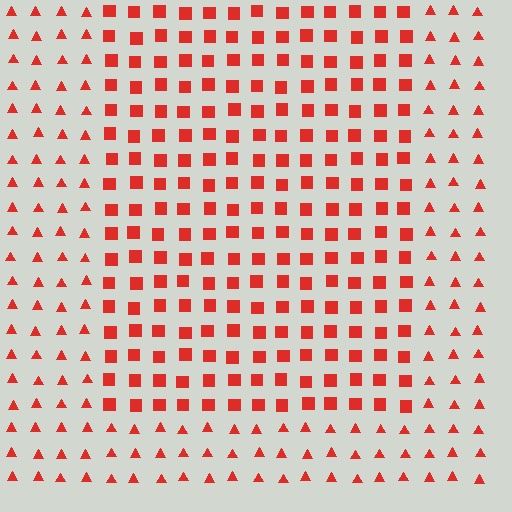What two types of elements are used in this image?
The image uses squares inside the rectangle region and triangles outside it.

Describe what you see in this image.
The image is filled with small red elements arranged in a uniform grid. A rectangle-shaped region contains squares, while the surrounding area contains triangles. The boundary is defined purely by the change in element shape.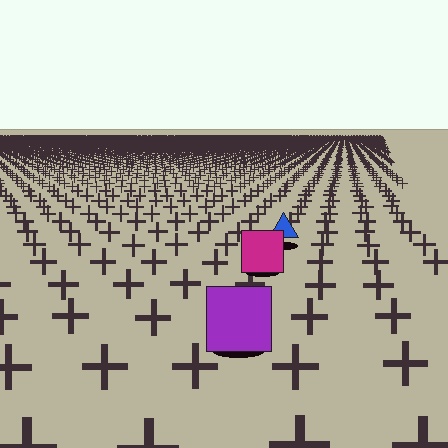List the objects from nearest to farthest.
From nearest to farthest: the purple square, the magenta square, the blue triangle.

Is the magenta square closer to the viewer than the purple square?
No. The purple square is closer — you can tell from the texture gradient: the ground texture is coarser near it.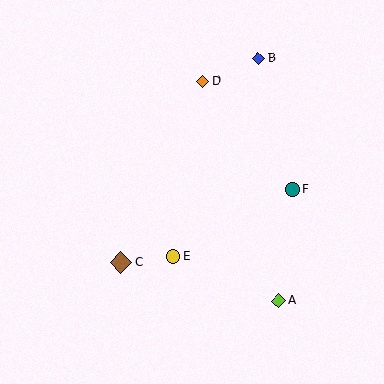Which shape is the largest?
The brown diamond (labeled C) is the largest.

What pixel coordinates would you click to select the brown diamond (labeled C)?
Click at (121, 262) to select the brown diamond C.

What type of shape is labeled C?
Shape C is a brown diamond.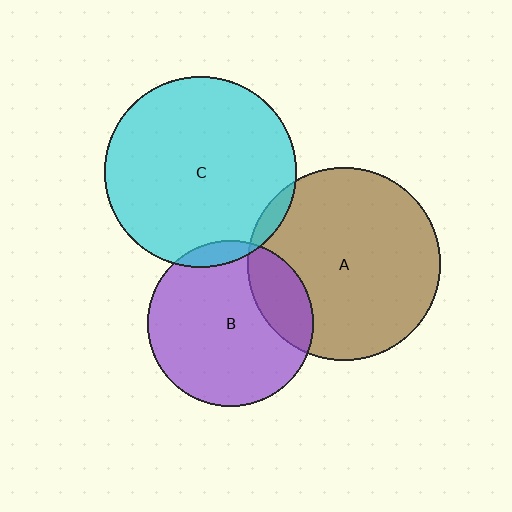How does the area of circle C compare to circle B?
Approximately 1.3 times.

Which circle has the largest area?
Circle A (brown).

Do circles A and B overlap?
Yes.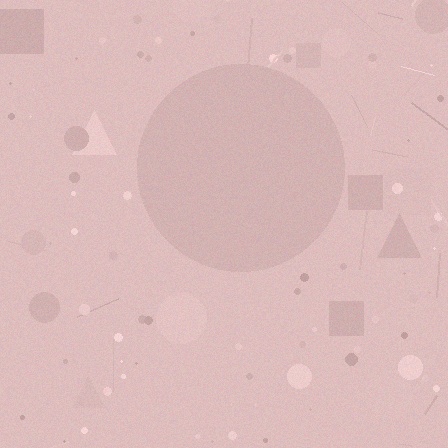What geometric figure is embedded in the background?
A circle is embedded in the background.